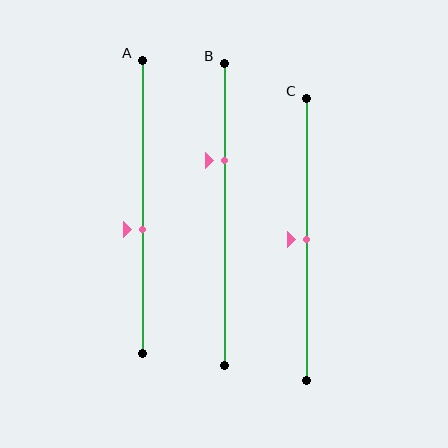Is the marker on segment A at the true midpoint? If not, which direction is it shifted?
No, the marker on segment A is shifted downward by about 8% of the segment length.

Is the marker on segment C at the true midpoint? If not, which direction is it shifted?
Yes, the marker on segment C is at the true midpoint.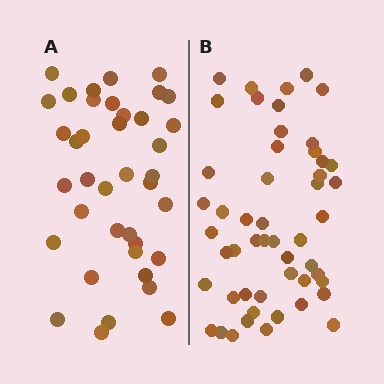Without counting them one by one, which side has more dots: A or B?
Region B (the right region) has more dots.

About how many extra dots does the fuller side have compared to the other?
Region B has roughly 12 or so more dots than region A.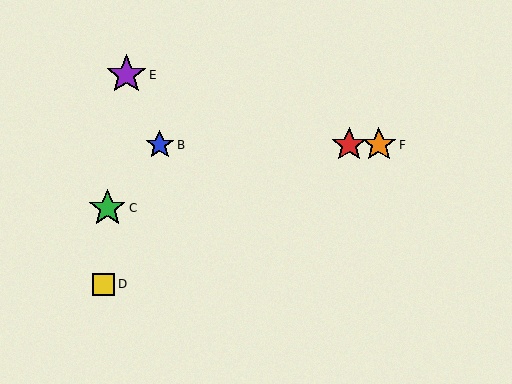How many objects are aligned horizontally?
3 objects (A, B, F) are aligned horizontally.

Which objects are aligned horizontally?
Objects A, B, F are aligned horizontally.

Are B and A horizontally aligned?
Yes, both are at y≈145.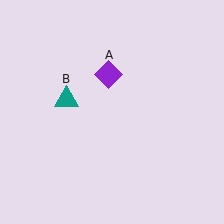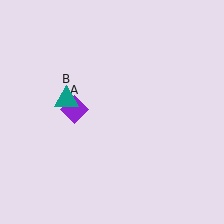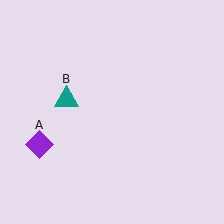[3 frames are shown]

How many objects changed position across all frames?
1 object changed position: purple diamond (object A).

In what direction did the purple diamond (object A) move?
The purple diamond (object A) moved down and to the left.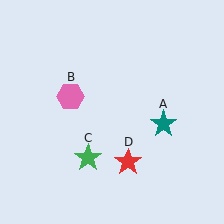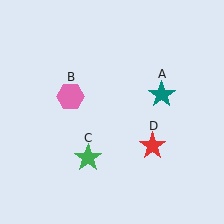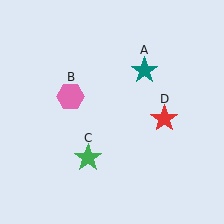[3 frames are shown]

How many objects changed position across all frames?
2 objects changed position: teal star (object A), red star (object D).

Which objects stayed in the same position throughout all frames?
Pink hexagon (object B) and green star (object C) remained stationary.